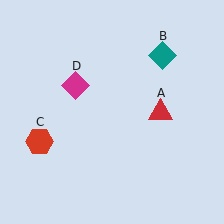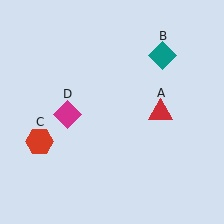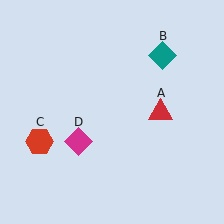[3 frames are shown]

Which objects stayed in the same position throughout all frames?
Red triangle (object A) and teal diamond (object B) and red hexagon (object C) remained stationary.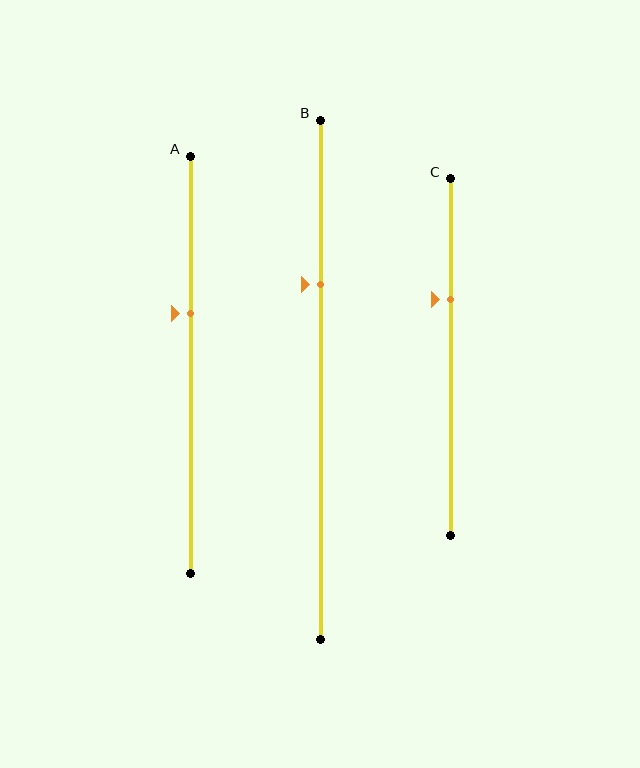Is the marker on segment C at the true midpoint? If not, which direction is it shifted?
No, the marker on segment C is shifted upward by about 16% of the segment length.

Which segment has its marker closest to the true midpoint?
Segment A has its marker closest to the true midpoint.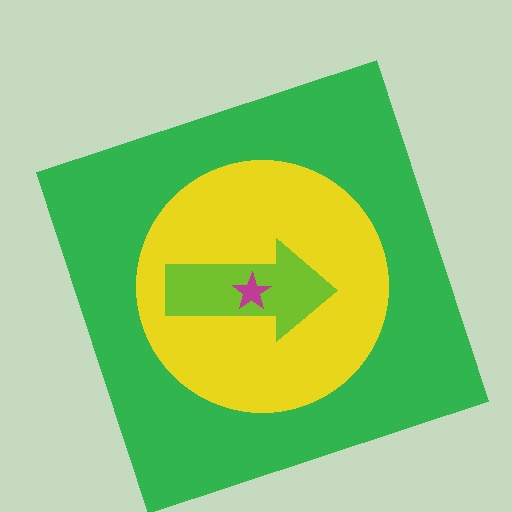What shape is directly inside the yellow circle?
The lime arrow.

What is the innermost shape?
The magenta star.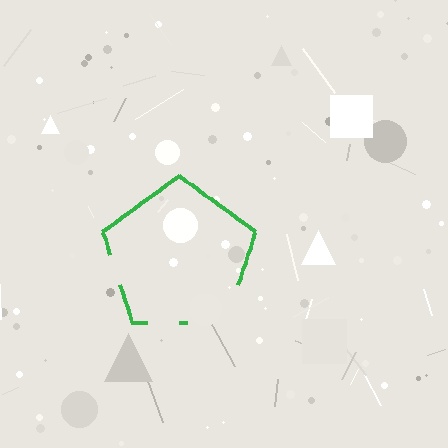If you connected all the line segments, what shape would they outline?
They would outline a pentagon.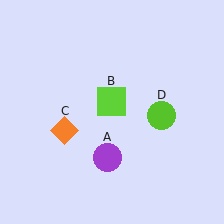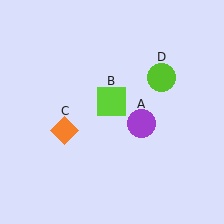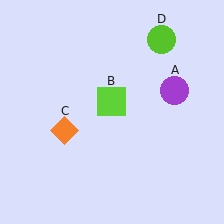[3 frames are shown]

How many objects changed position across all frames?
2 objects changed position: purple circle (object A), lime circle (object D).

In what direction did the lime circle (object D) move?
The lime circle (object D) moved up.